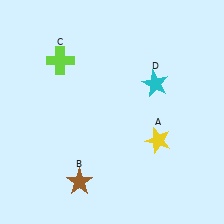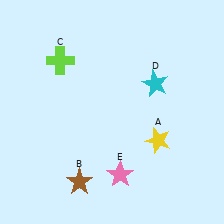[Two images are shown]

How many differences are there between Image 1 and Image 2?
There is 1 difference between the two images.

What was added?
A pink star (E) was added in Image 2.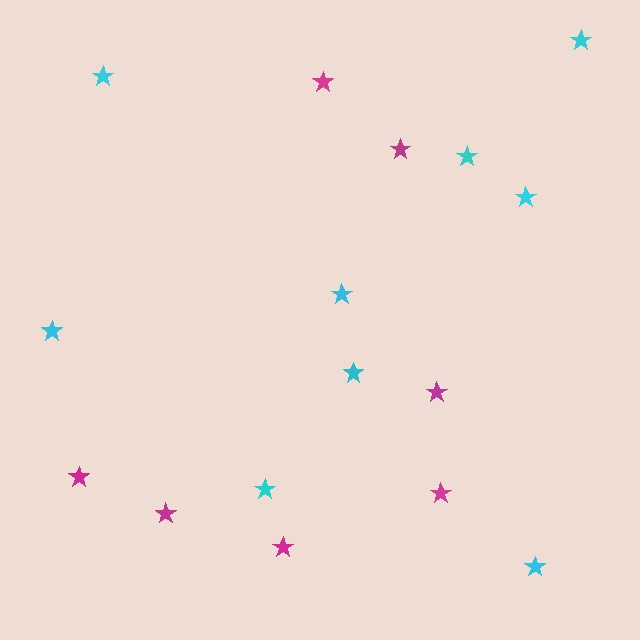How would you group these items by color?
There are 2 groups: one group of magenta stars (7) and one group of cyan stars (9).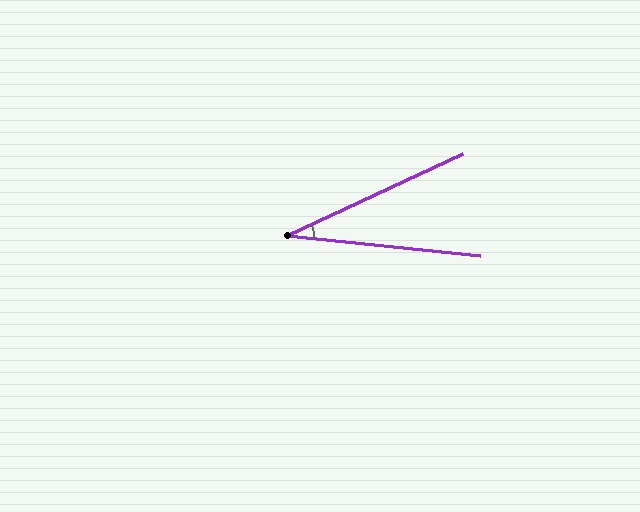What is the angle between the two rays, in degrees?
Approximately 31 degrees.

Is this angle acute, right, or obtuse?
It is acute.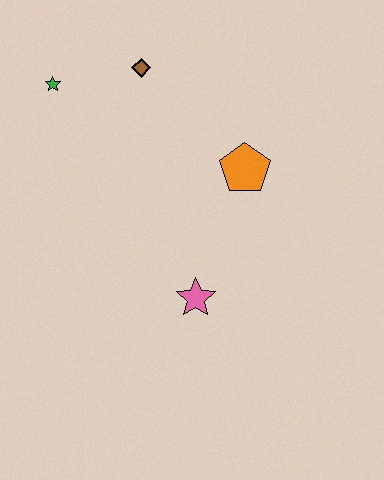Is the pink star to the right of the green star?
Yes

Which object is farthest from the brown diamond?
The pink star is farthest from the brown diamond.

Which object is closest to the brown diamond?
The green star is closest to the brown diamond.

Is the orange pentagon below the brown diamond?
Yes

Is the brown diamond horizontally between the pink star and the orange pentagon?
No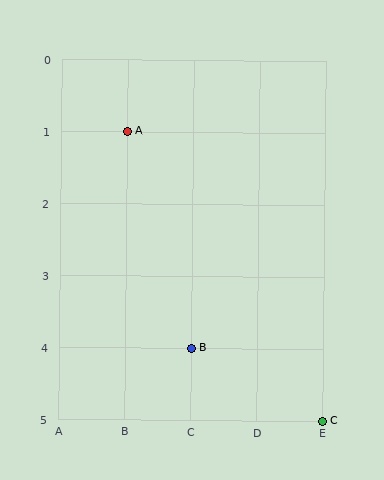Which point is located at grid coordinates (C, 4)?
Point B is at (C, 4).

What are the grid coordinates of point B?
Point B is at grid coordinates (C, 4).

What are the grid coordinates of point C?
Point C is at grid coordinates (E, 5).